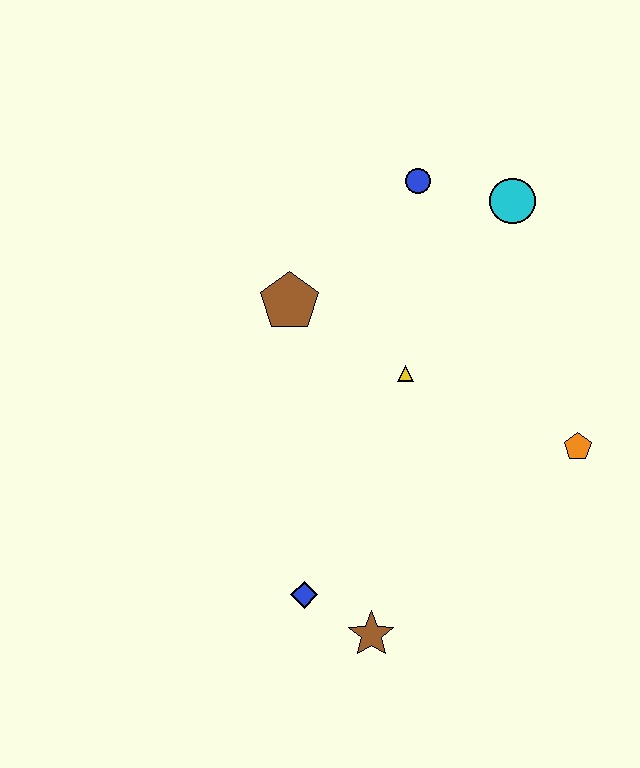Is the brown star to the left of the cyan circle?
Yes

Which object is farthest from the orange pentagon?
The brown pentagon is farthest from the orange pentagon.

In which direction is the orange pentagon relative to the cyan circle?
The orange pentagon is below the cyan circle.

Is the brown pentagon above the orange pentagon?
Yes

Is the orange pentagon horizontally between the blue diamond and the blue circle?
No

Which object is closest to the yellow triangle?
The brown pentagon is closest to the yellow triangle.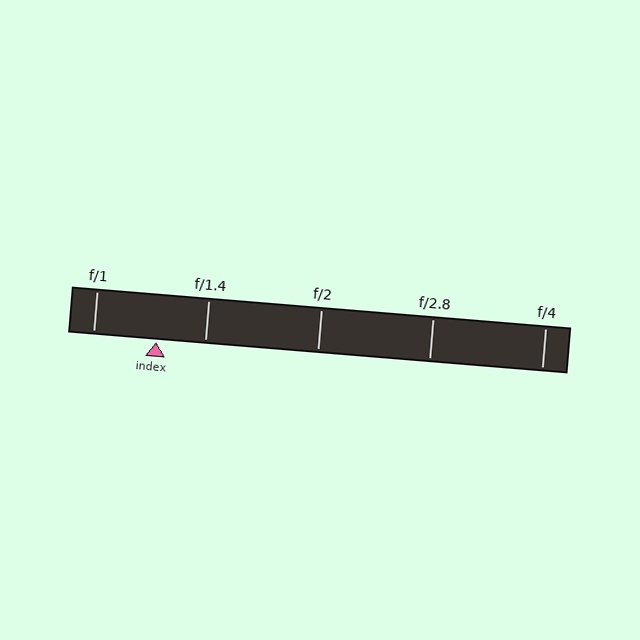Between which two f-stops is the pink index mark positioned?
The index mark is between f/1 and f/1.4.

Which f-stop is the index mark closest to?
The index mark is closest to f/1.4.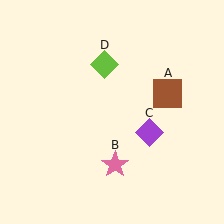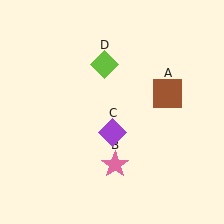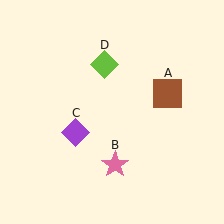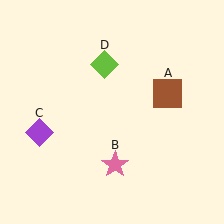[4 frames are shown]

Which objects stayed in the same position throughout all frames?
Brown square (object A) and pink star (object B) and lime diamond (object D) remained stationary.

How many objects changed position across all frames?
1 object changed position: purple diamond (object C).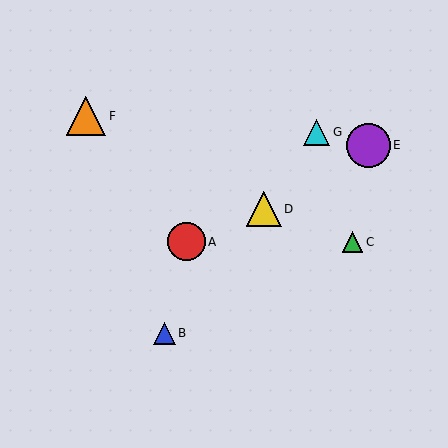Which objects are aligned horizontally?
Objects A, C are aligned horizontally.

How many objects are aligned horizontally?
2 objects (A, C) are aligned horizontally.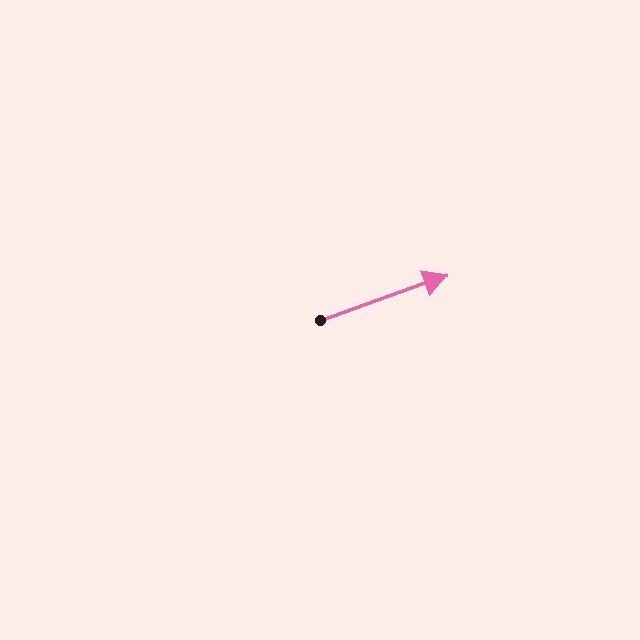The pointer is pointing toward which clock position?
Roughly 2 o'clock.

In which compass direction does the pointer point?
East.